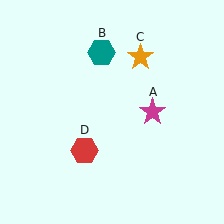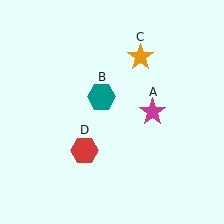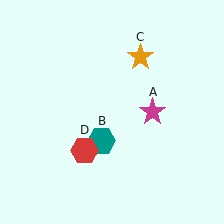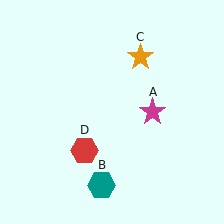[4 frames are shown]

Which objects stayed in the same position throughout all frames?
Magenta star (object A) and orange star (object C) and red hexagon (object D) remained stationary.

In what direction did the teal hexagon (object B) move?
The teal hexagon (object B) moved down.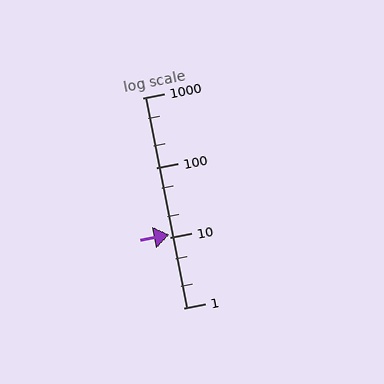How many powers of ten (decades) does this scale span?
The scale spans 3 decades, from 1 to 1000.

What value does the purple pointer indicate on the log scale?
The pointer indicates approximately 11.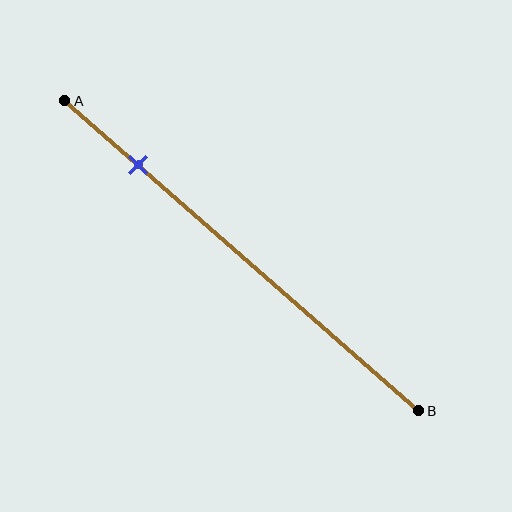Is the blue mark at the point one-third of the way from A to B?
No, the mark is at about 20% from A, not at the 33% one-third point.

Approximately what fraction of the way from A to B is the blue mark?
The blue mark is approximately 20% of the way from A to B.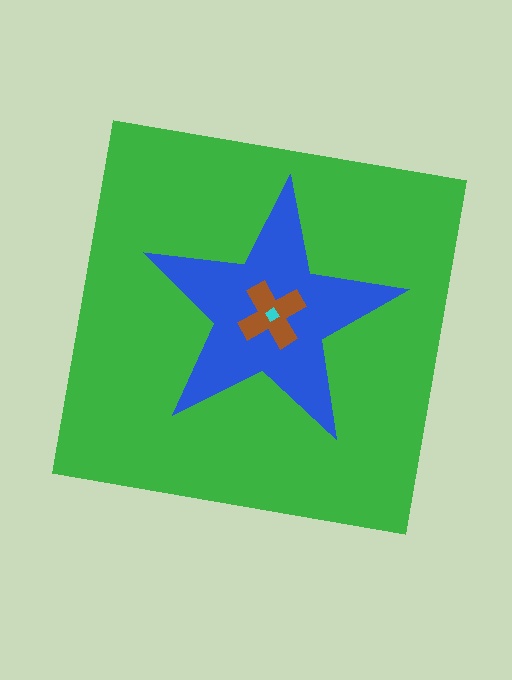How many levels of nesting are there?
4.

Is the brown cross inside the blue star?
Yes.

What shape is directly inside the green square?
The blue star.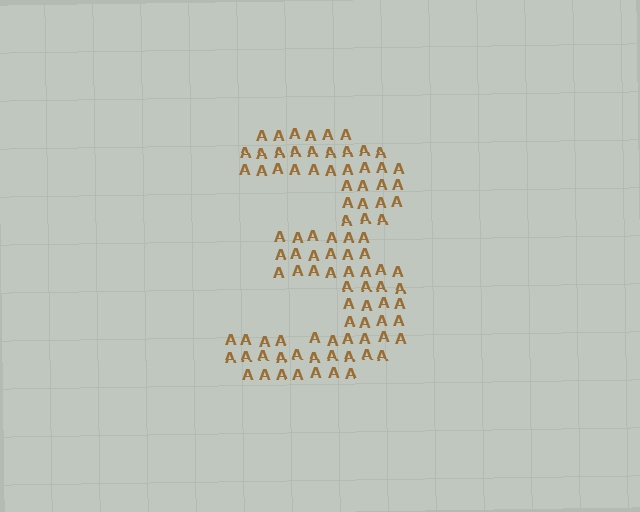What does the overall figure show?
The overall figure shows the digit 3.